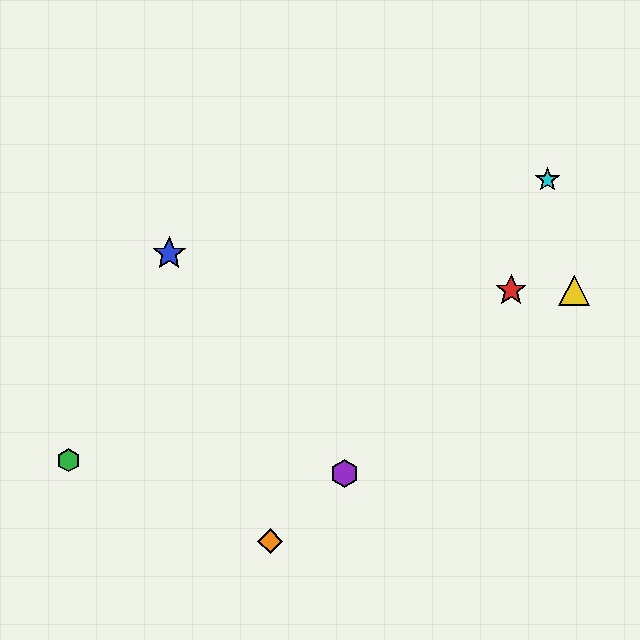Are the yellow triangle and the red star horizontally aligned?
Yes, both are at y≈291.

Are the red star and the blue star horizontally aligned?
No, the red star is at y≈291 and the blue star is at y≈254.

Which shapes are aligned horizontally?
The red star, the yellow triangle are aligned horizontally.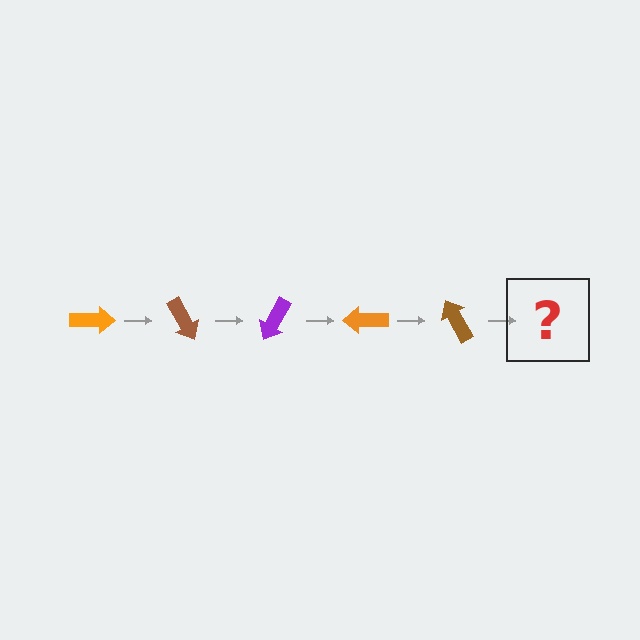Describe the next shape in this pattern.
It should be a purple arrow, rotated 300 degrees from the start.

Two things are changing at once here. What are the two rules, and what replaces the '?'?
The two rules are that it rotates 60 degrees each step and the color cycles through orange, brown, and purple. The '?' should be a purple arrow, rotated 300 degrees from the start.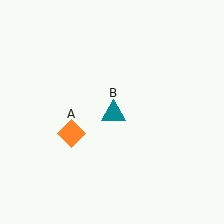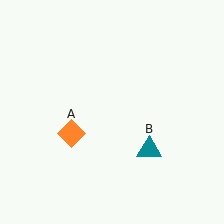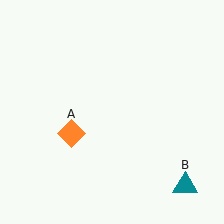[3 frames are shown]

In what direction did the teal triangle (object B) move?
The teal triangle (object B) moved down and to the right.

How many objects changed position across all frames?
1 object changed position: teal triangle (object B).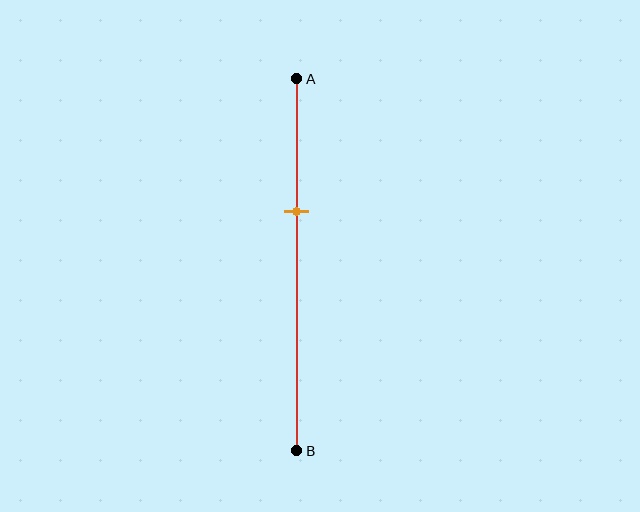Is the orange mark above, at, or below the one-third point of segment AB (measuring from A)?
The orange mark is approximately at the one-third point of segment AB.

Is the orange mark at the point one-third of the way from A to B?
Yes, the mark is approximately at the one-third point.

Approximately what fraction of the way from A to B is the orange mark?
The orange mark is approximately 35% of the way from A to B.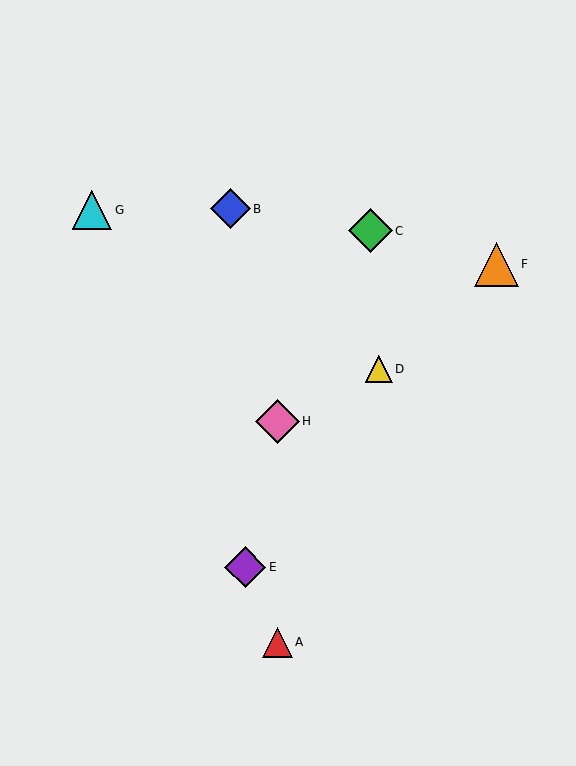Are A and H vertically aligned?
Yes, both are at x≈277.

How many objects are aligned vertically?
2 objects (A, H) are aligned vertically.